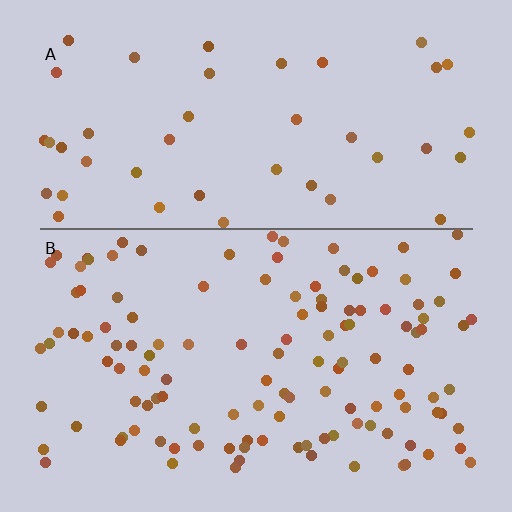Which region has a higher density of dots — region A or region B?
B (the bottom).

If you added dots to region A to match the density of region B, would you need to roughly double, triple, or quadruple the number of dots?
Approximately triple.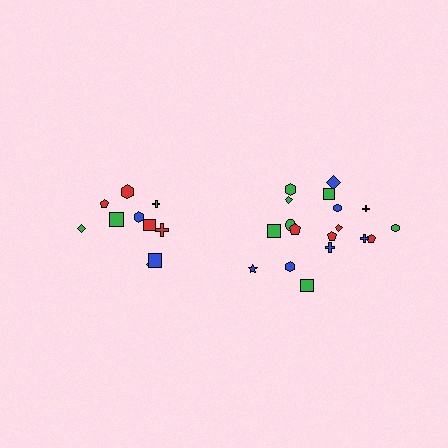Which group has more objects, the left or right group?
The right group.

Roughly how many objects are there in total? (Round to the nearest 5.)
Roughly 30 objects in total.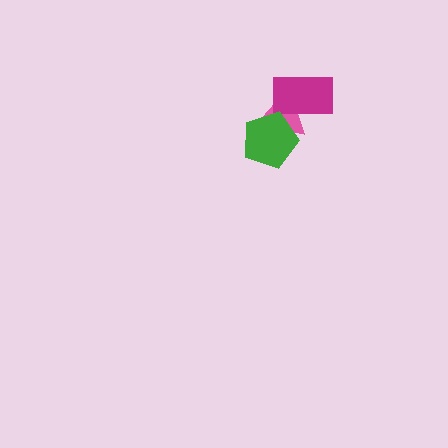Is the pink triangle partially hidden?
Yes, it is partially covered by another shape.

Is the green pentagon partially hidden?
No, no other shape covers it.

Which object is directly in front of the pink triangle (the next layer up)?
The magenta rectangle is directly in front of the pink triangle.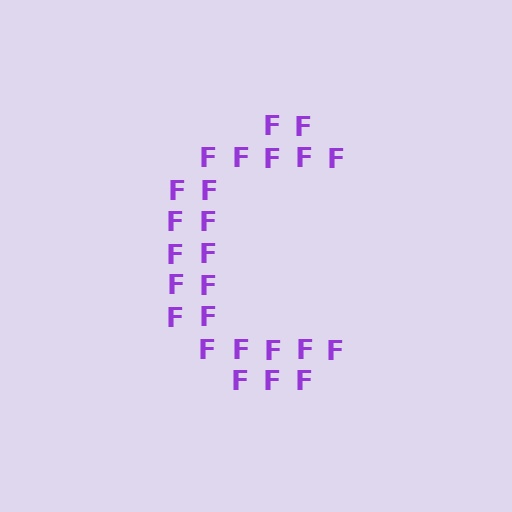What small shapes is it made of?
It is made of small letter F's.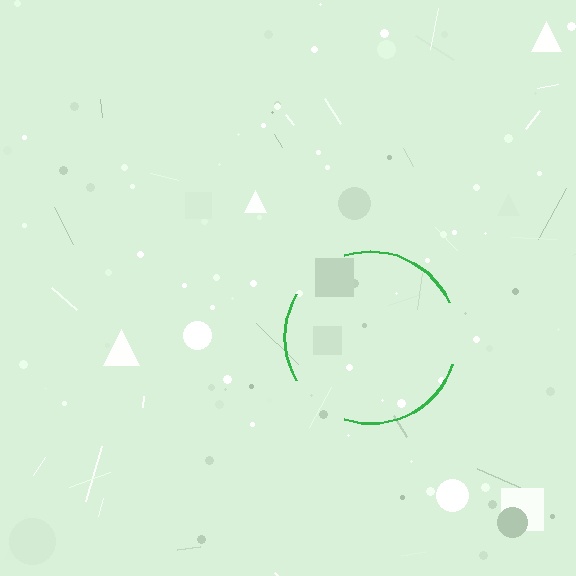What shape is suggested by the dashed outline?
The dashed outline suggests a circle.